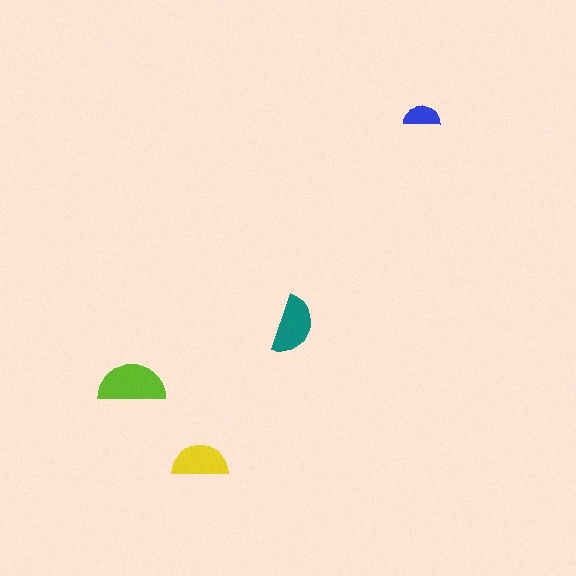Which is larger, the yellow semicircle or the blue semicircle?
The yellow one.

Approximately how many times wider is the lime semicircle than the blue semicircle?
About 2 times wider.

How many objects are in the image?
There are 4 objects in the image.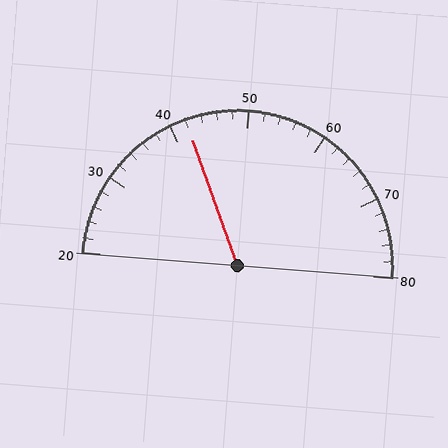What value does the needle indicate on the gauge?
The needle indicates approximately 42.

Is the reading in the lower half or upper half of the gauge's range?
The reading is in the lower half of the range (20 to 80).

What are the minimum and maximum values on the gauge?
The gauge ranges from 20 to 80.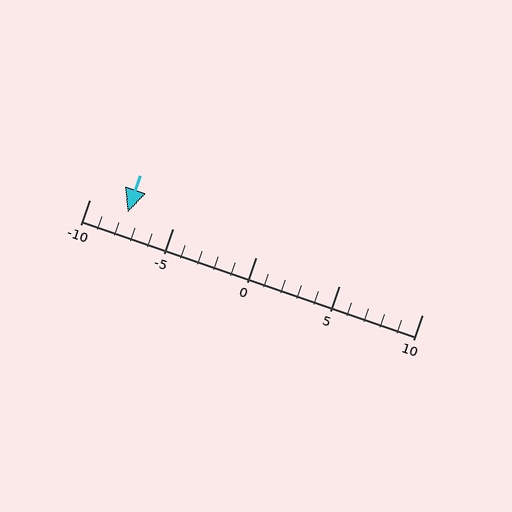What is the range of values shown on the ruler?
The ruler shows values from -10 to 10.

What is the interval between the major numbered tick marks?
The major tick marks are spaced 5 units apart.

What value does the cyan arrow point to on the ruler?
The cyan arrow points to approximately -8.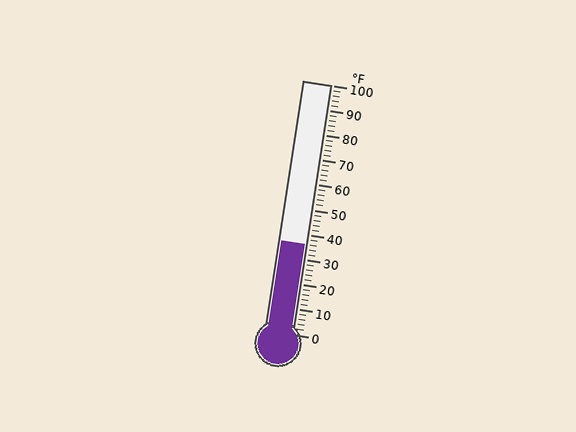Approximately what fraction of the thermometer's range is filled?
The thermometer is filled to approximately 35% of its range.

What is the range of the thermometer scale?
The thermometer scale ranges from 0°F to 100°F.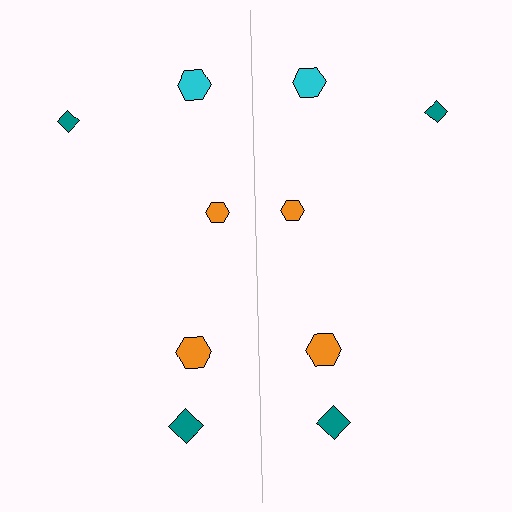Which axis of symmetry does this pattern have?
The pattern has a vertical axis of symmetry running through the center of the image.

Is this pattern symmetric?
Yes, this pattern has bilateral (reflection) symmetry.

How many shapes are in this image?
There are 10 shapes in this image.